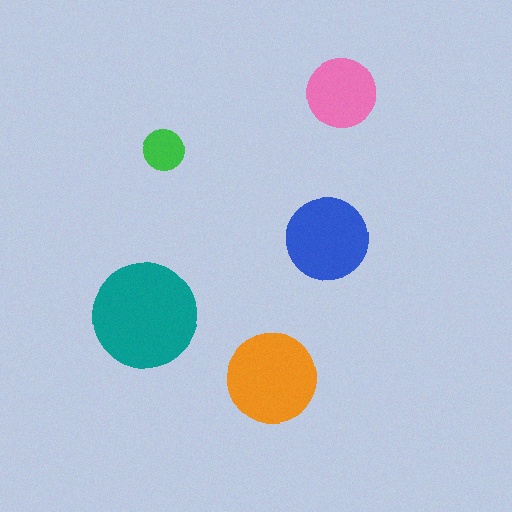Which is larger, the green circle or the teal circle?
The teal one.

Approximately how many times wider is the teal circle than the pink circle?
About 1.5 times wider.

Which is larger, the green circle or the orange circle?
The orange one.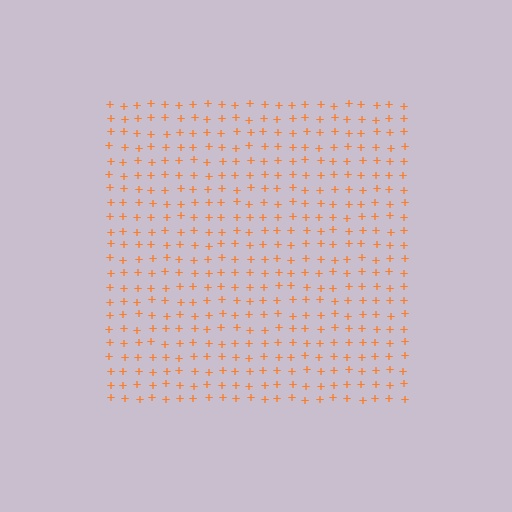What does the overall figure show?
The overall figure shows a square.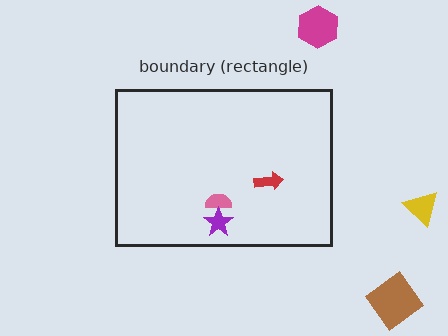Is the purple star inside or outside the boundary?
Inside.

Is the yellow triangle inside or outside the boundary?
Outside.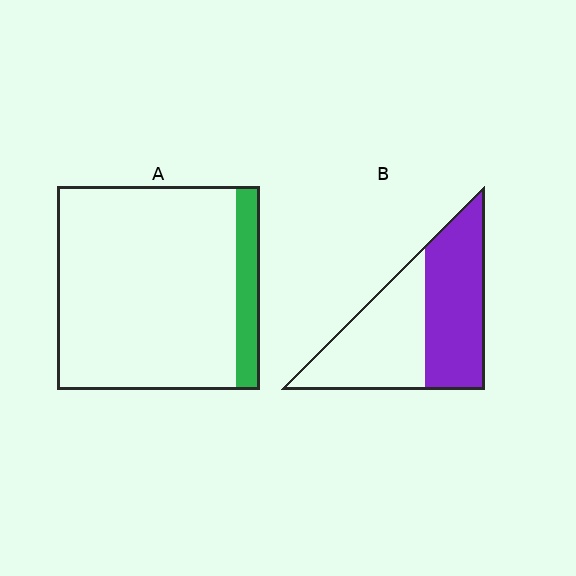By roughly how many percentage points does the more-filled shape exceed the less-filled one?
By roughly 40 percentage points (B over A).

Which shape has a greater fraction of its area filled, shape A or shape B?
Shape B.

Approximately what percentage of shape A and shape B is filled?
A is approximately 10% and B is approximately 50%.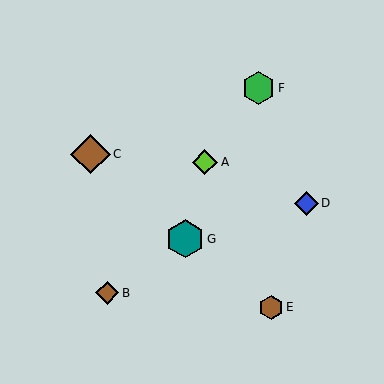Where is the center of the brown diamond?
The center of the brown diamond is at (90, 154).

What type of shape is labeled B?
Shape B is a brown diamond.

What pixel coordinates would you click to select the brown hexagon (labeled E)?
Click at (271, 307) to select the brown hexagon E.